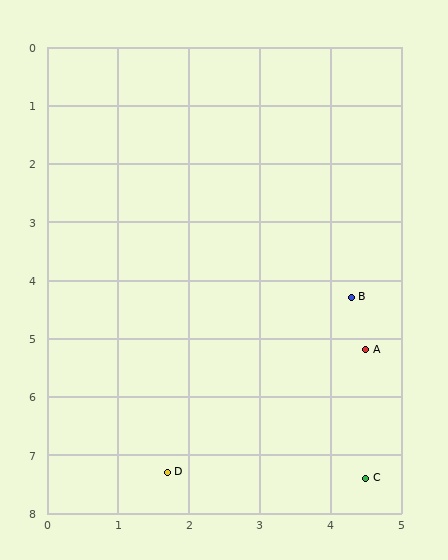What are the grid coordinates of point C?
Point C is at approximately (4.5, 7.4).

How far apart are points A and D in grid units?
Points A and D are about 3.5 grid units apart.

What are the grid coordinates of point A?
Point A is at approximately (4.5, 5.2).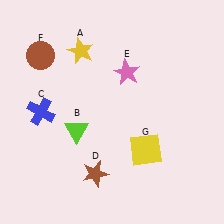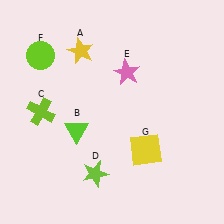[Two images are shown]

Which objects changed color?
C changed from blue to lime. D changed from brown to lime. F changed from brown to lime.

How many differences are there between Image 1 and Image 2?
There are 3 differences between the two images.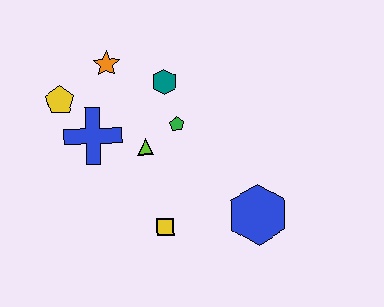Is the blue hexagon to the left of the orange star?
No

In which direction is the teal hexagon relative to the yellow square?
The teal hexagon is above the yellow square.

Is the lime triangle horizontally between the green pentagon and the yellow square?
No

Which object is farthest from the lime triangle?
The blue hexagon is farthest from the lime triangle.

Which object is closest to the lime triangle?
The green pentagon is closest to the lime triangle.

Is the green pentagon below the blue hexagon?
No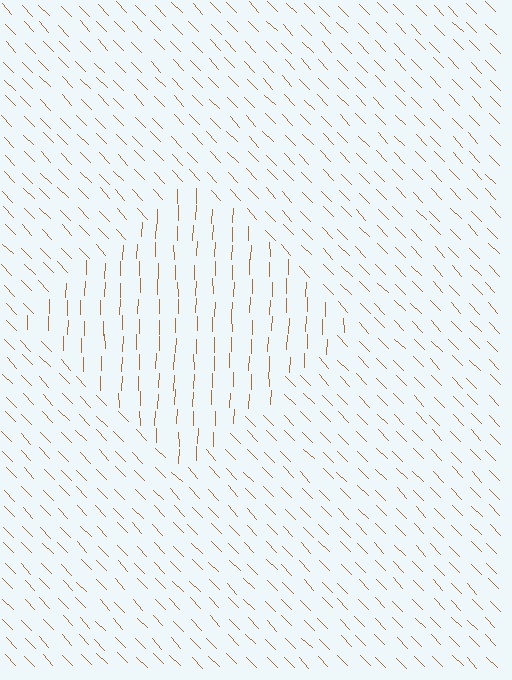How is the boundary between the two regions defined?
The boundary is defined purely by a change in line orientation (approximately 45 degrees difference). All lines are the same color and thickness.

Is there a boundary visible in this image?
Yes, there is a texture boundary formed by a change in line orientation.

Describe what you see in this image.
The image is filled with small brown line segments. A diamond region in the image has lines oriented differently from the surrounding lines, creating a visible texture boundary.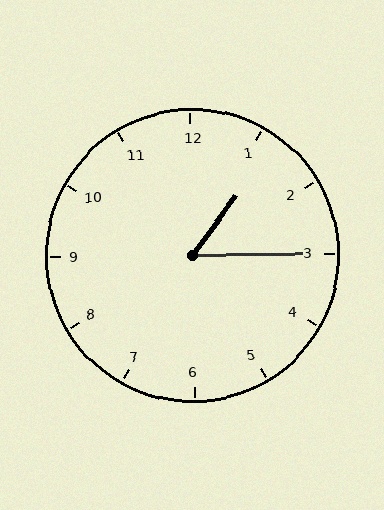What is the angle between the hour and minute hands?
Approximately 52 degrees.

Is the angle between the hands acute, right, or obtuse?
It is acute.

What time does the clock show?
1:15.